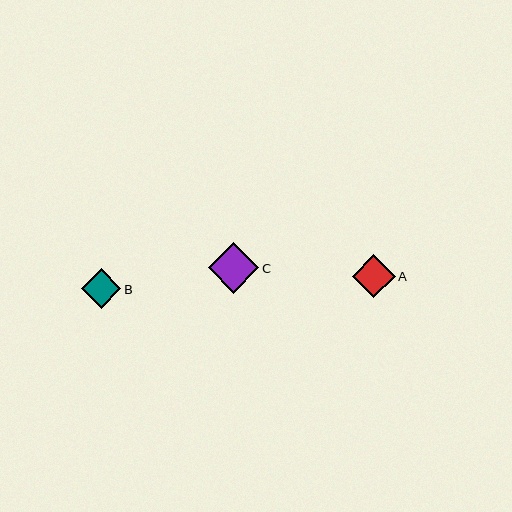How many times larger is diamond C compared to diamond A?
Diamond C is approximately 1.2 times the size of diamond A.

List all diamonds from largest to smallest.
From largest to smallest: C, A, B.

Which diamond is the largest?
Diamond C is the largest with a size of approximately 50 pixels.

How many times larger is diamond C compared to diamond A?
Diamond C is approximately 1.2 times the size of diamond A.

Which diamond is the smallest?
Diamond B is the smallest with a size of approximately 40 pixels.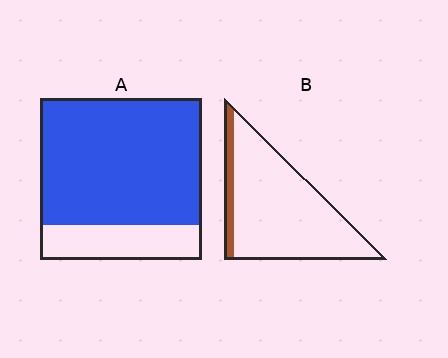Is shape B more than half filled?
No.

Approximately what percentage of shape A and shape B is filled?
A is approximately 80% and B is approximately 10%.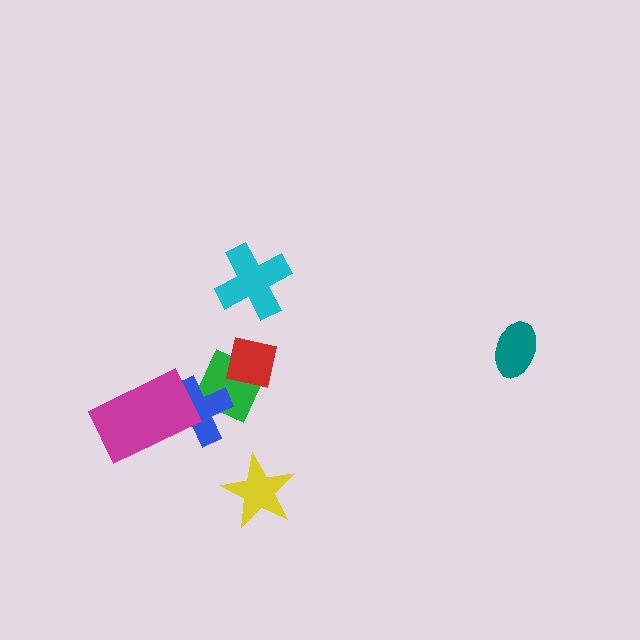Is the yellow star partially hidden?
No, no other shape covers it.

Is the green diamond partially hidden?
Yes, it is partially covered by another shape.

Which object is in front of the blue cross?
The magenta rectangle is in front of the blue cross.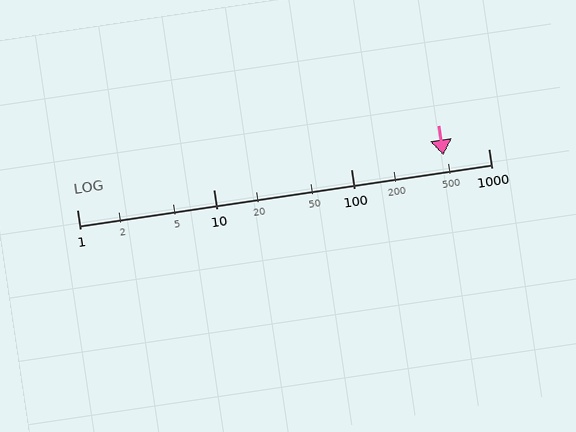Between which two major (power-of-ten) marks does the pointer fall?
The pointer is between 100 and 1000.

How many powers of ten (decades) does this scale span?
The scale spans 3 decades, from 1 to 1000.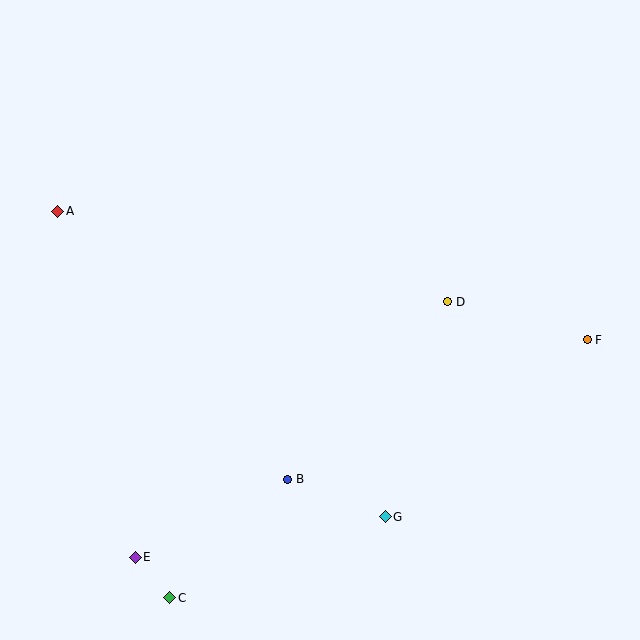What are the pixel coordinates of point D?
Point D is at (448, 302).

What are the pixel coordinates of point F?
Point F is at (587, 340).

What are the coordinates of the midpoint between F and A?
The midpoint between F and A is at (322, 276).